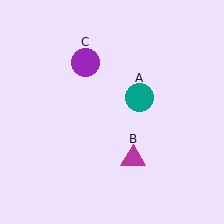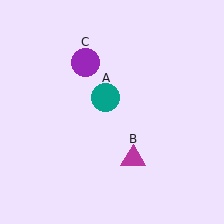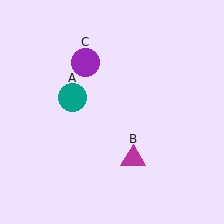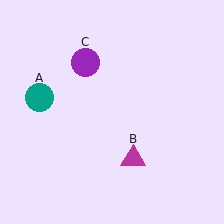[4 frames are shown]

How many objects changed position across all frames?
1 object changed position: teal circle (object A).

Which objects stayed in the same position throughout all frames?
Magenta triangle (object B) and purple circle (object C) remained stationary.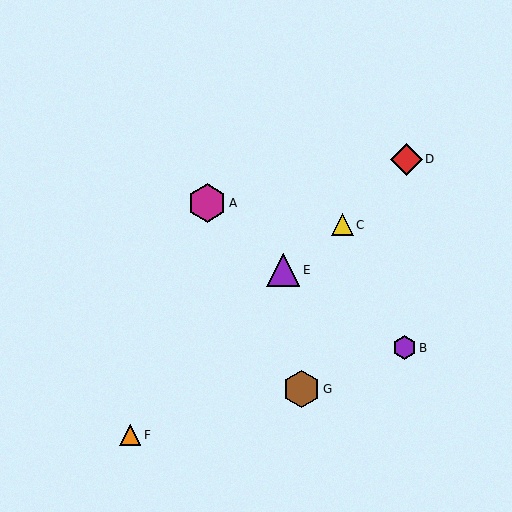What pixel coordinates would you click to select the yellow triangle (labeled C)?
Click at (342, 225) to select the yellow triangle C.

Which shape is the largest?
The magenta hexagon (labeled A) is the largest.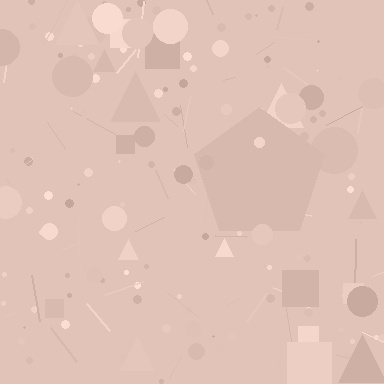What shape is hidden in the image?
A pentagon is hidden in the image.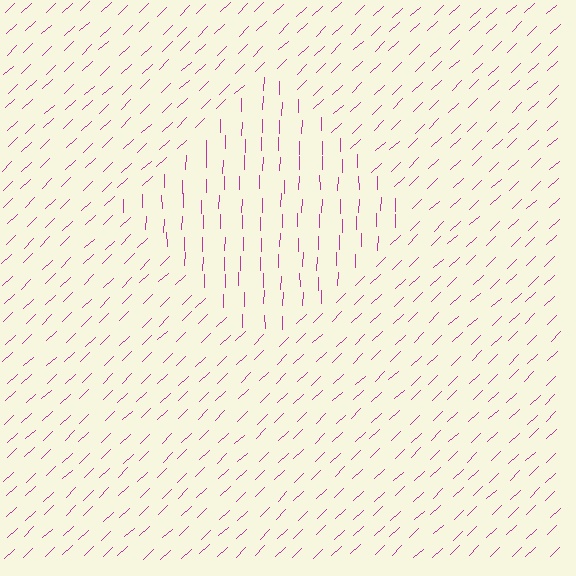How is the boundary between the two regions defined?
The boundary is defined purely by a change in line orientation (approximately 45 degrees difference). All lines are the same color and thickness.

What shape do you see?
I see a diamond.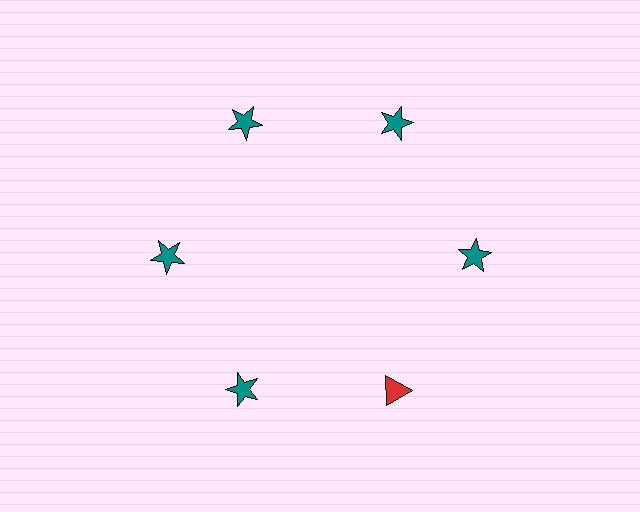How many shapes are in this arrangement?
There are 6 shapes arranged in a ring pattern.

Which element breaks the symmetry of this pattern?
The red triangle at roughly the 5 o'clock position breaks the symmetry. All other shapes are teal stars.